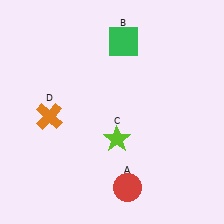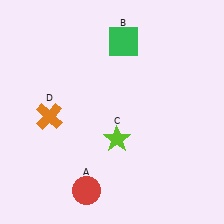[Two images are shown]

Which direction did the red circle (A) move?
The red circle (A) moved left.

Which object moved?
The red circle (A) moved left.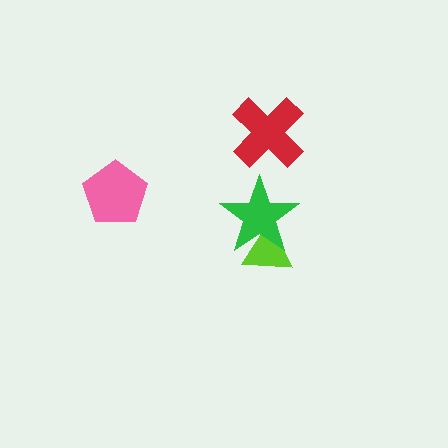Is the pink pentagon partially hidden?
No, no other shape covers it.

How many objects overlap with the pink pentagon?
0 objects overlap with the pink pentagon.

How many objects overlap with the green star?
1 object overlaps with the green star.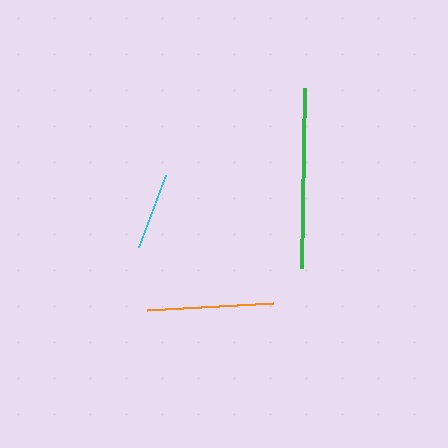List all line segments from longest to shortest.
From longest to shortest: green, orange, cyan.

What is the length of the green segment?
The green segment is approximately 180 pixels long.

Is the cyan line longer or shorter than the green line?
The green line is longer than the cyan line.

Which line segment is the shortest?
The cyan line is the shortest at approximately 77 pixels.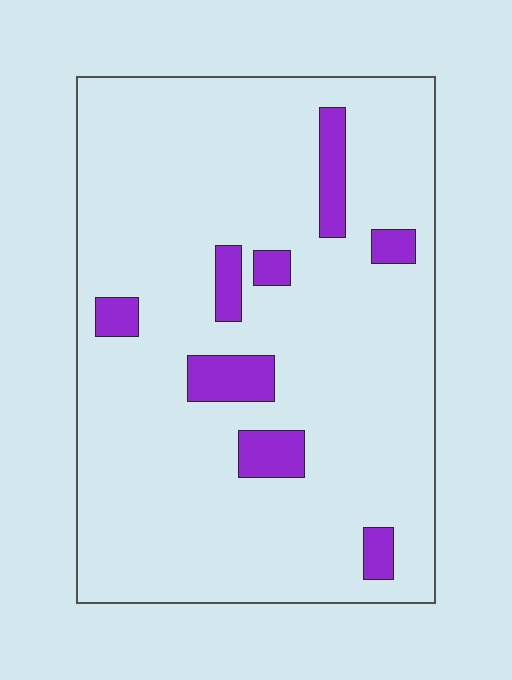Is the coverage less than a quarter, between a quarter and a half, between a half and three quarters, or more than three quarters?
Less than a quarter.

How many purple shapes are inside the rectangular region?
8.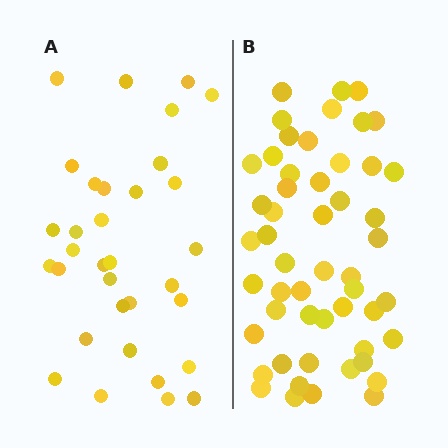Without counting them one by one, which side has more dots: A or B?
Region B (the right region) has more dots.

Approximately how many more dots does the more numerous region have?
Region B has approximately 20 more dots than region A.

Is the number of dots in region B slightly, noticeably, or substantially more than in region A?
Region B has substantially more. The ratio is roughly 1.6 to 1.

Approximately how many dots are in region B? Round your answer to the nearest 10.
About 50 dots. (The exact count is 52, which rounds to 50.)